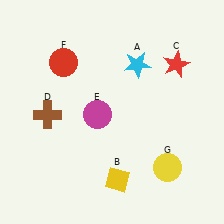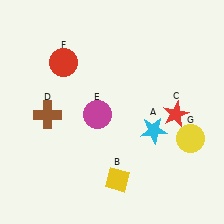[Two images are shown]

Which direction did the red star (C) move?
The red star (C) moved down.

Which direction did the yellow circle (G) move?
The yellow circle (G) moved up.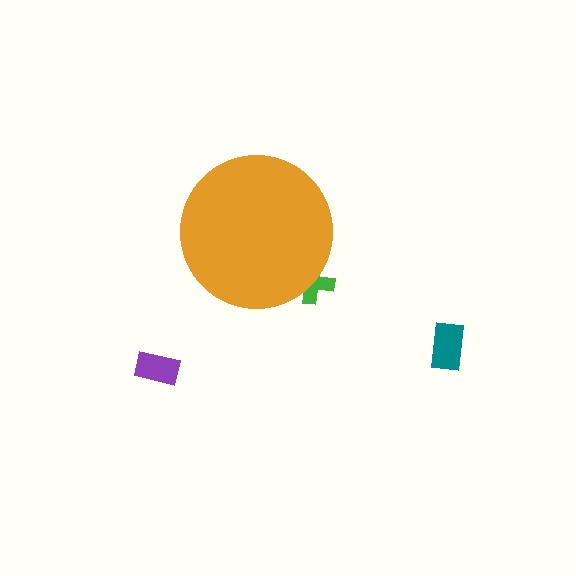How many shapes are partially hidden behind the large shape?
1 shape is partially hidden.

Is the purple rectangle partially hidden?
No, the purple rectangle is fully visible.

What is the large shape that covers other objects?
An orange circle.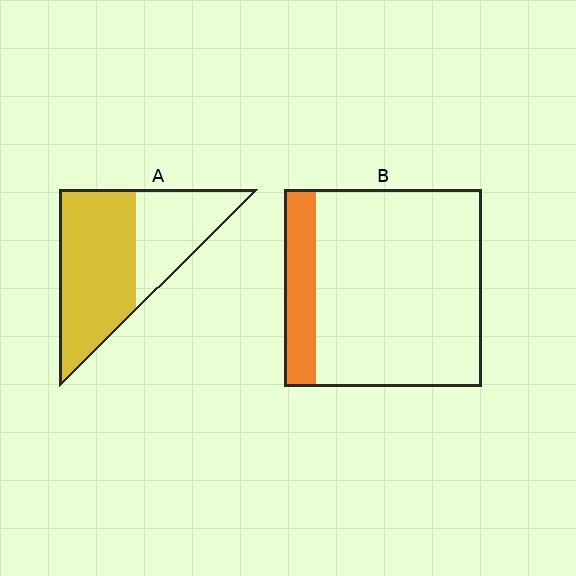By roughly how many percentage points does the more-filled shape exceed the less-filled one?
By roughly 45 percentage points (A over B).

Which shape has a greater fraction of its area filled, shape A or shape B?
Shape A.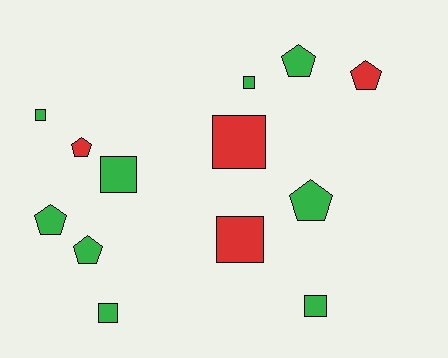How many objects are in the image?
There are 13 objects.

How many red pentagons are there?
There are 2 red pentagons.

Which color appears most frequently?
Green, with 9 objects.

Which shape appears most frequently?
Square, with 7 objects.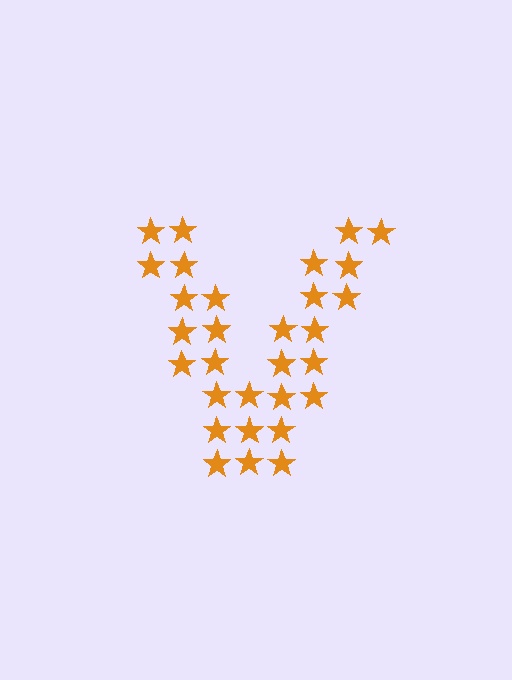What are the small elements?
The small elements are stars.